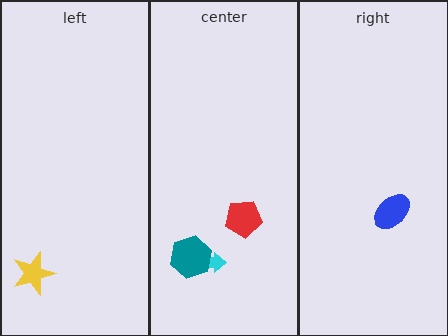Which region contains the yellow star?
The left region.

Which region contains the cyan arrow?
The center region.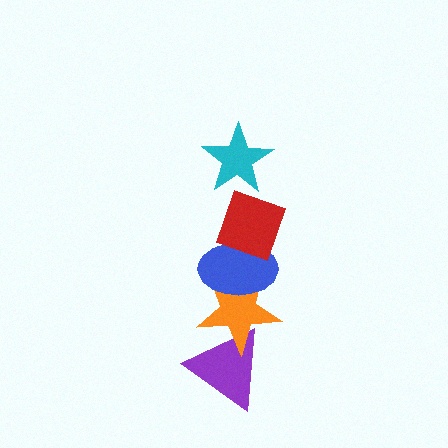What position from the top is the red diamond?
The red diamond is 2nd from the top.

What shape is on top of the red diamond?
The cyan star is on top of the red diamond.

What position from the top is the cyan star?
The cyan star is 1st from the top.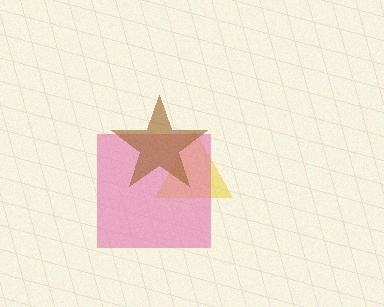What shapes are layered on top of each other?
The layered shapes are: a yellow triangle, a pink square, a brown star.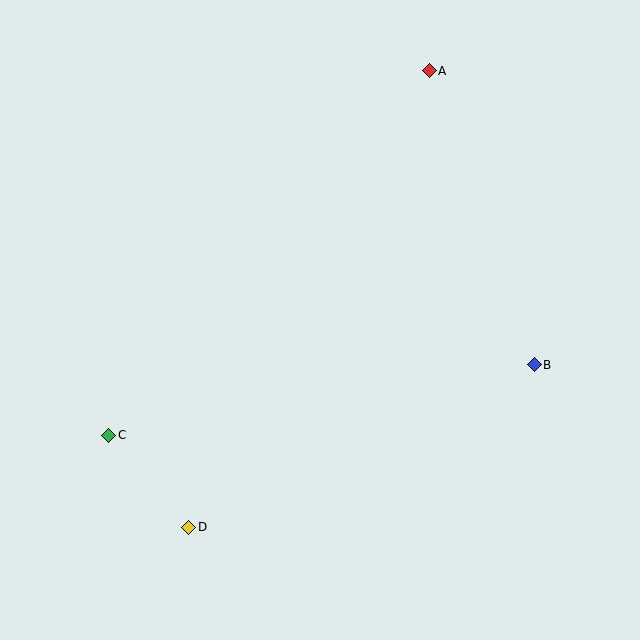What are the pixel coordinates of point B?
Point B is at (534, 365).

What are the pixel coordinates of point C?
Point C is at (109, 435).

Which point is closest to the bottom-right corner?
Point B is closest to the bottom-right corner.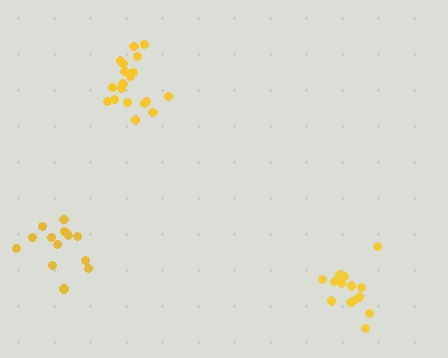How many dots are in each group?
Group 1: 14 dots, Group 2: 19 dots, Group 3: 14 dots (47 total).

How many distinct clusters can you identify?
There are 3 distinct clusters.